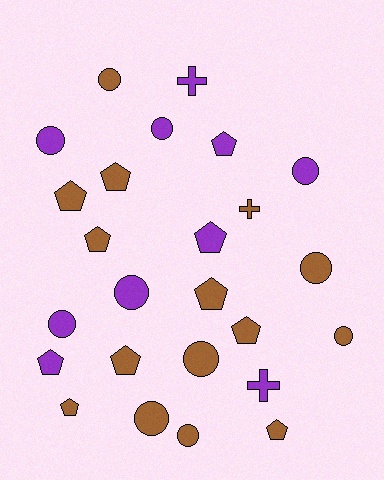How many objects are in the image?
There are 25 objects.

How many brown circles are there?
There are 6 brown circles.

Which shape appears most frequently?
Pentagon, with 11 objects.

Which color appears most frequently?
Brown, with 15 objects.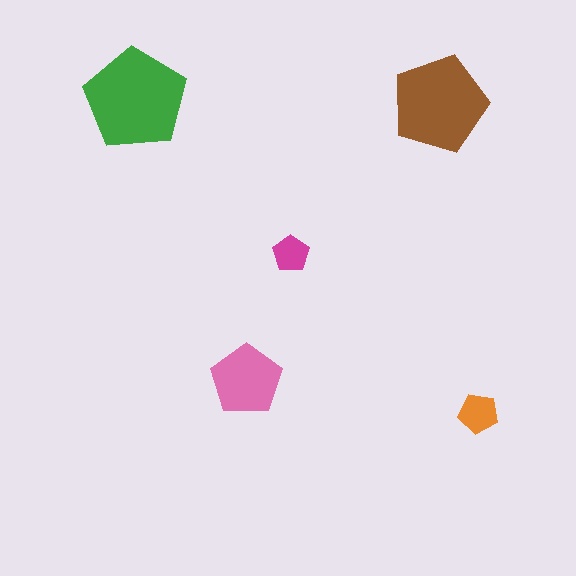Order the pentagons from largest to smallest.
the green one, the brown one, the pink one, the orange one, the magenta one.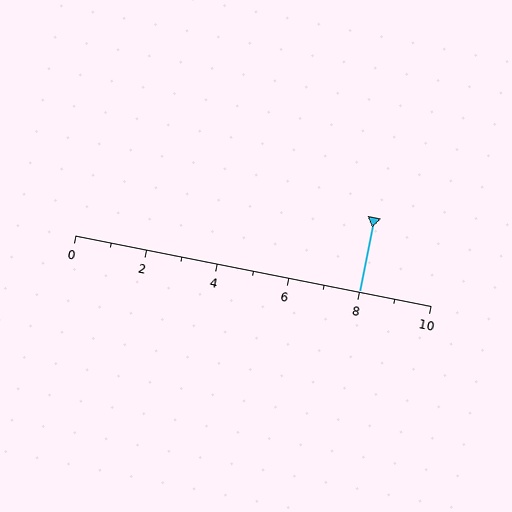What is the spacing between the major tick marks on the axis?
The major ticks are spaced 2 apart.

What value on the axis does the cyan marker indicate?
The marker indicates approximately 8.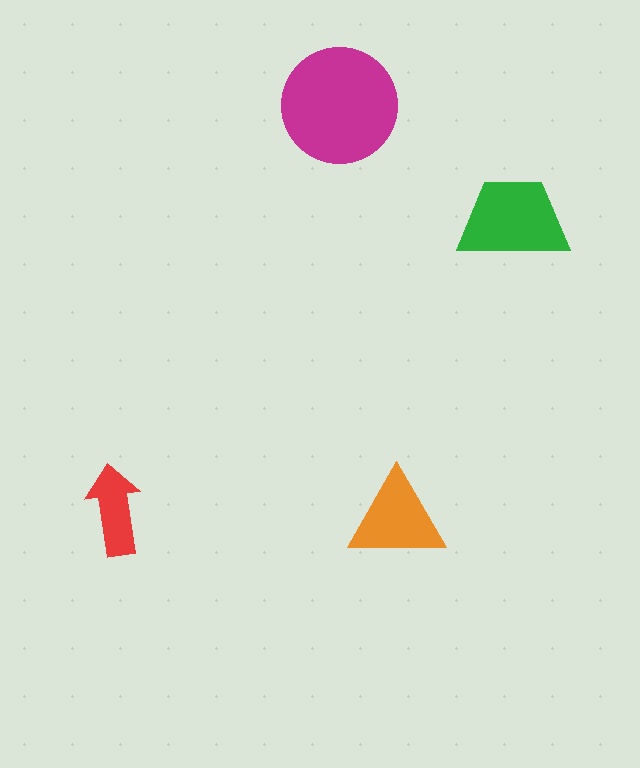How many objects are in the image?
There are 4 objects in the image.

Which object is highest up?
The magenta circle is topmost.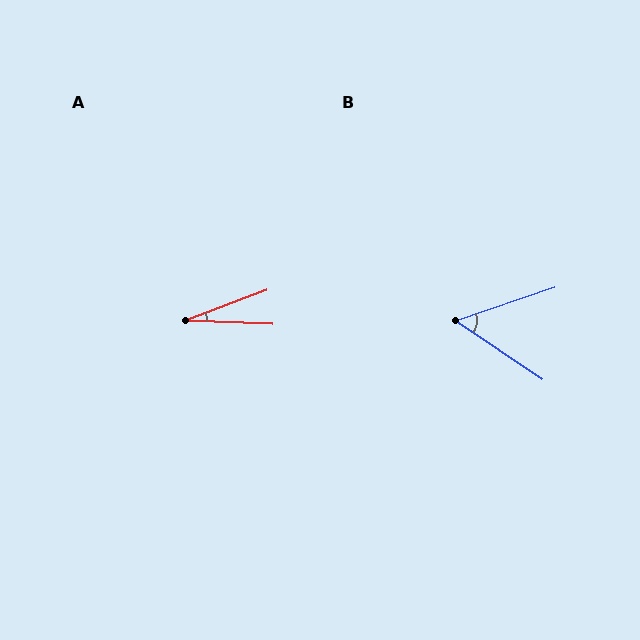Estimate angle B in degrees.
Approximately 52 degrees.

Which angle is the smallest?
A, at approximately 23 degrees.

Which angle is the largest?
B, at approximately 52 degrees.